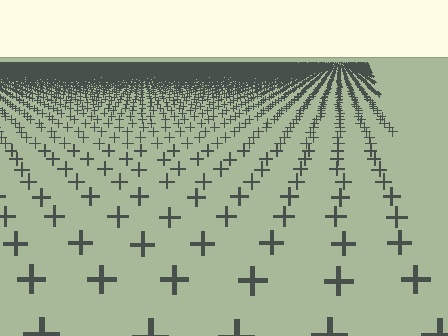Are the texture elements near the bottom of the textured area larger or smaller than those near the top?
Larger. Near the bottom, elements are closer to the viewer and appear at a bigger on-screen size.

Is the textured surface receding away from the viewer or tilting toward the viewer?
The surface is receding away from the viewer. Texture elements get smaller and denser toward the top.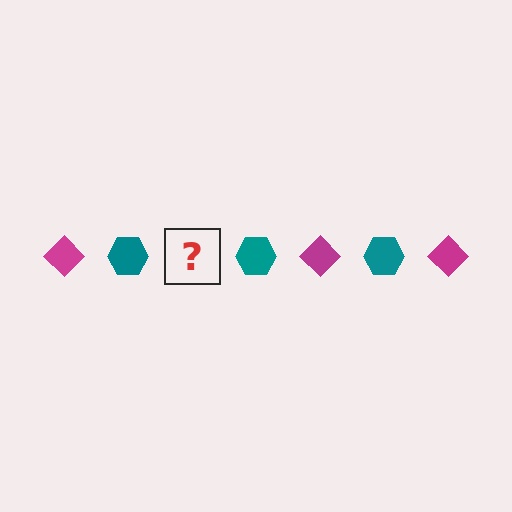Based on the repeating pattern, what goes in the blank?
The blank should be a magenta diamond.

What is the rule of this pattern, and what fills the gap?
The rule is that the pattern alternates between magenta diamond and teal hexagon. The gap should be filled with a magenta diamond.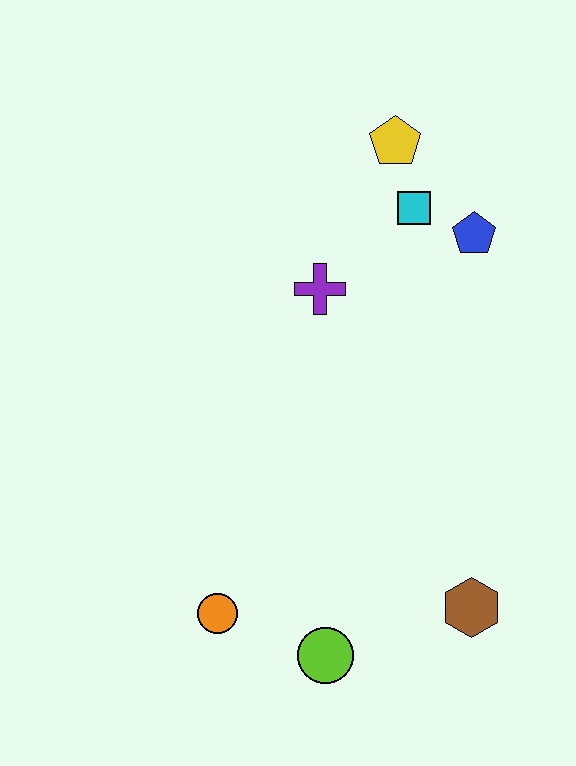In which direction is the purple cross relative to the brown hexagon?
The purple cross is above the brown hexagon.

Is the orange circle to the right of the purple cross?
No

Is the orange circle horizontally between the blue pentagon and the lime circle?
No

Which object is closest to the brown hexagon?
The lime circle is closest to the brown hexagon.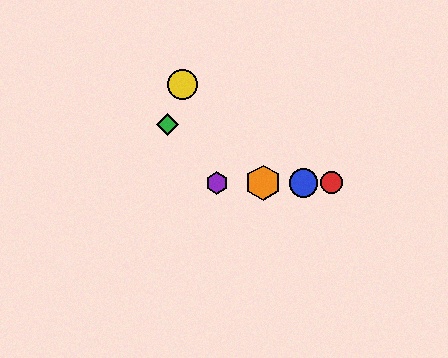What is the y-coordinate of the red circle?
The red circle is at y≈183.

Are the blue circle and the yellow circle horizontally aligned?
No, the blue circle is at y≈183 and the yellow circle is at y≈85.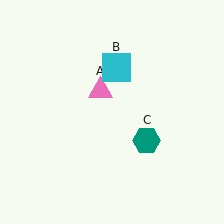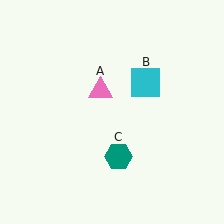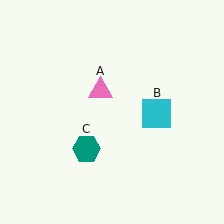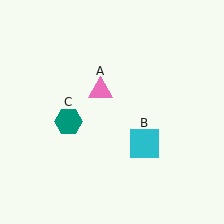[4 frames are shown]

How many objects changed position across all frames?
2 objects changed position: cyan square (object B), teal hexagon (object C).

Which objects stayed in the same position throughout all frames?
Pink triangle (object A) remained stationary.